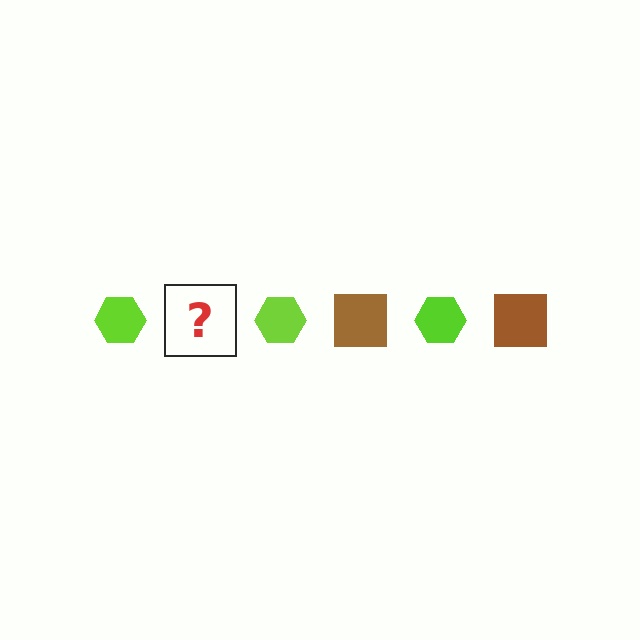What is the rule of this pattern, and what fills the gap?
The rule is that the pattern alternates between lime hexagon and brown square. The gap should be filled with a brown square.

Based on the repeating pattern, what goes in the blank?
The blank should be a brown square.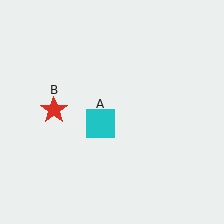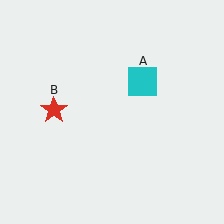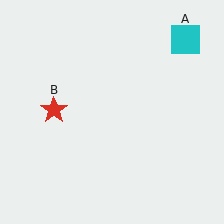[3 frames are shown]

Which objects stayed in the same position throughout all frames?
Red star (object B) remained stationary.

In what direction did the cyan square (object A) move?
The cyan square (object A) moved up and to the right.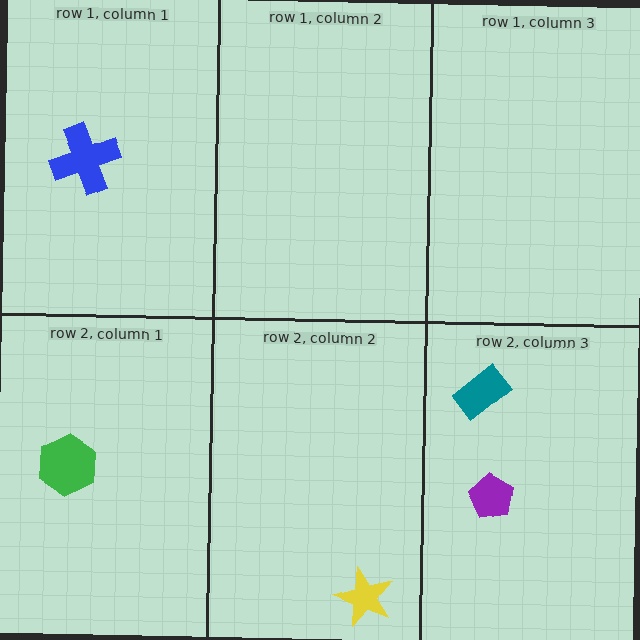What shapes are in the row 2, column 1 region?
The green hexagon.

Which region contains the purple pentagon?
The row 2, column 3 region.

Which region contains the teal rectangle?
The row 2, column 3 region.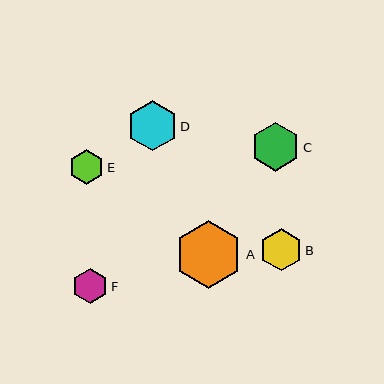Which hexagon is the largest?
Hexagon A is the largest with a size of approximately 68 pixels.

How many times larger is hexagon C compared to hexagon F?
Hexagon C is approximately 1.4 times the size of hexagon F.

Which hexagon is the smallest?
Hexagon E is the smallest with a size of approximately 35 pixels.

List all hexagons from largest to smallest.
From largest to smallest: A, D, C, B, F, E.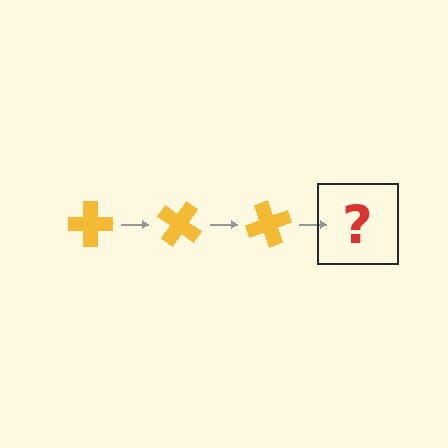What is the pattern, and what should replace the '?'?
The pattern is that the cross rotates 35 degrees each step. The '?' should be a yellow cross rotated 105 degrees.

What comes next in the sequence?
The next element should be a yellow cross rotated 105 degrees.